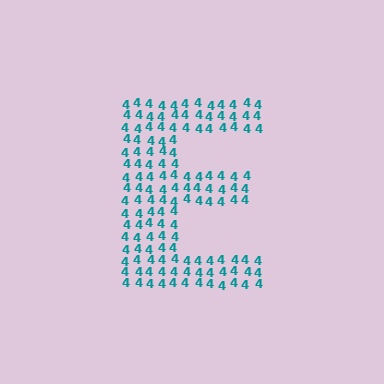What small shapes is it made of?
It is made of small digit 4's.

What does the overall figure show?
The overall figure shows the letter E.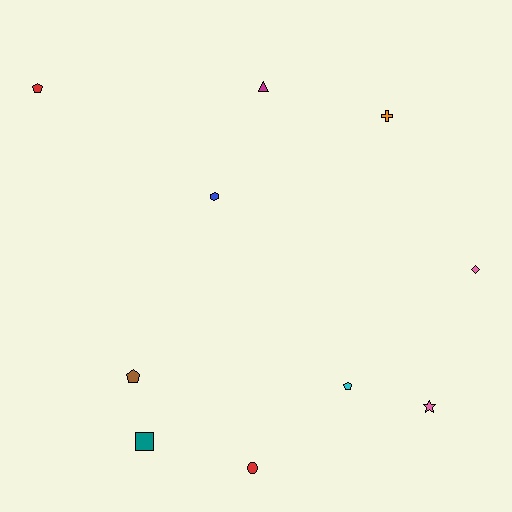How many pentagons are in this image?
There are 3 pentagons.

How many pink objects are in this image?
There are 2 pink objects.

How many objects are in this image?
There are 10 objects.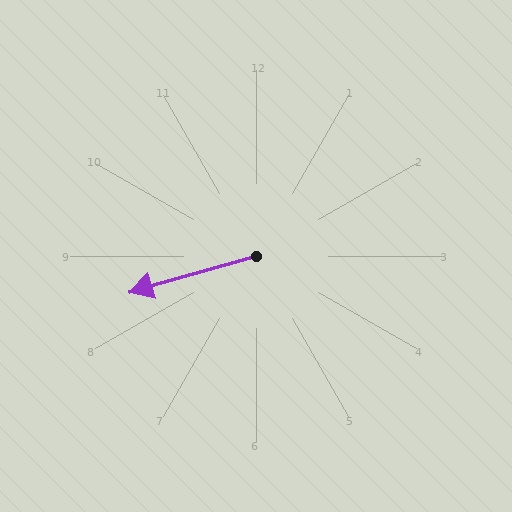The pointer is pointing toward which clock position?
Roughly 8 o'clock.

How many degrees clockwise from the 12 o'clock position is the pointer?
Approximately 254 degrees.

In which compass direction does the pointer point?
West.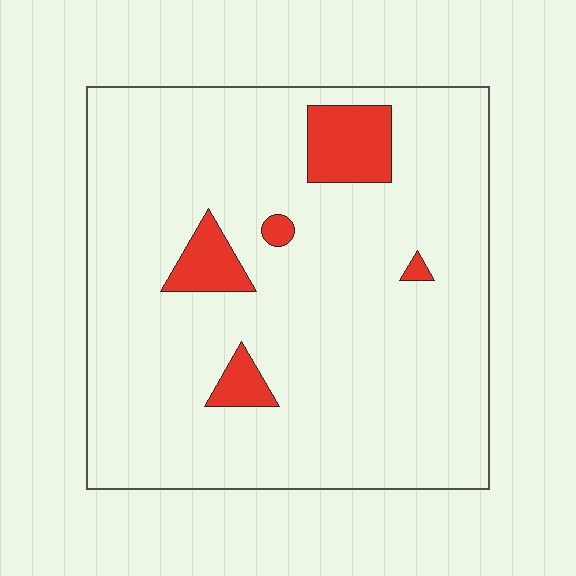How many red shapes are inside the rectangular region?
5.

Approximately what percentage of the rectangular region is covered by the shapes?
Approximately 10%.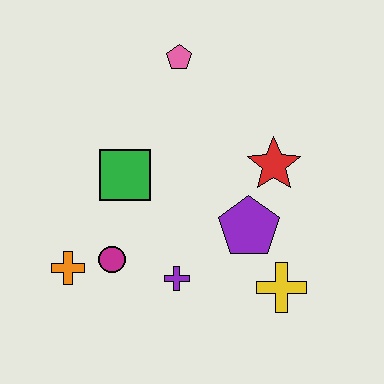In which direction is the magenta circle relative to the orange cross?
The magenta circle is to the right of the orange cross.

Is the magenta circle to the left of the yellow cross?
Yes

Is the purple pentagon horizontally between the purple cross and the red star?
Yes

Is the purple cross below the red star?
Yes